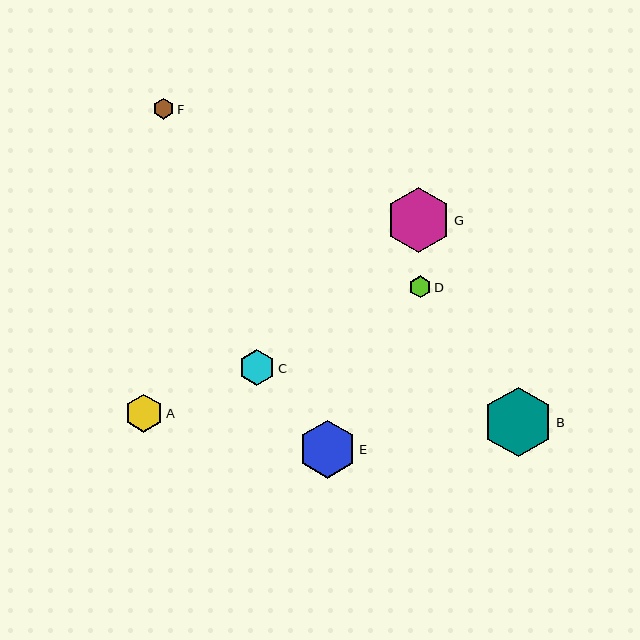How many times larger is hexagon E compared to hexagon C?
Hexagon E is approximately 1.6 times the size of hexagon C.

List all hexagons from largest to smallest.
From largest to smallest: B, G, E, A, C, D, F.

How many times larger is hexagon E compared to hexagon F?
Hexagon E is approximately 2.8 times the size of hexagon F.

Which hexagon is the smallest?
Hexagon F is the smallest with a size of approximately 21 pixels.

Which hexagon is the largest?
Hexagon B is the largest with a size of approximately 70 pixels.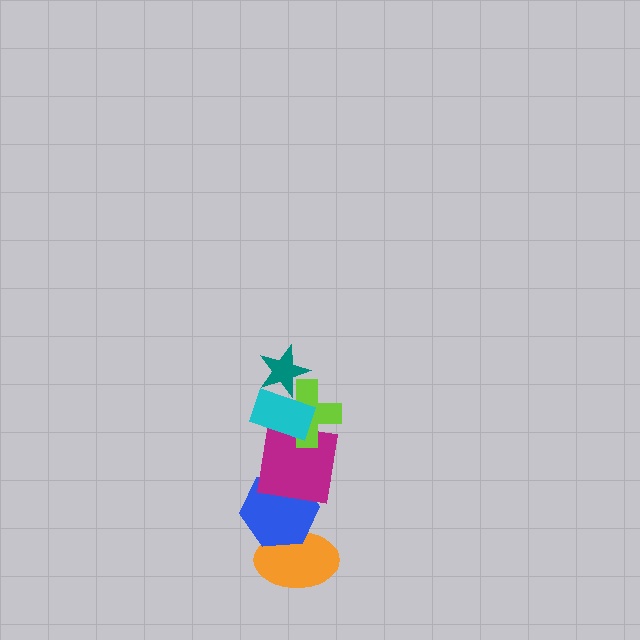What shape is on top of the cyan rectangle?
The teal star is on top of the cyan rectangle.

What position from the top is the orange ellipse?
The orange ellipse is 6th from the top.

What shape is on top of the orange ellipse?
The blue hexagon is on top of the orange ellipse.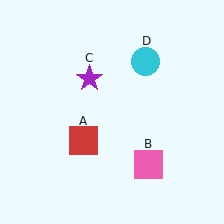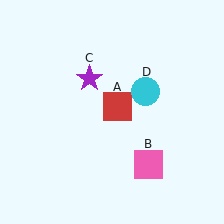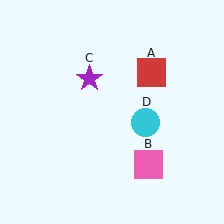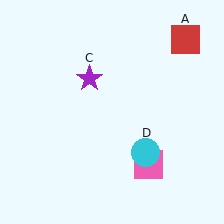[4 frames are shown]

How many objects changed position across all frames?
2 objects changed position: red square (object A), cyan circle (object D).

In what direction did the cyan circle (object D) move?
The cyan circle (object D) moved down.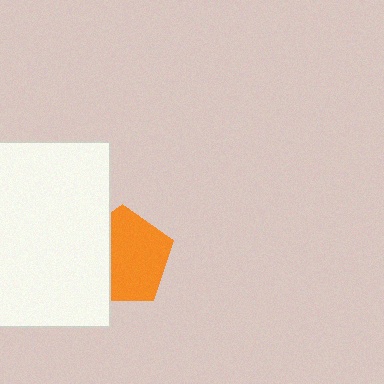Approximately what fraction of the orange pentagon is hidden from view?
Roughly 35% of the orange pentagon is hidden behind the white rectangle.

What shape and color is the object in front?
The object in front is a white rectangle.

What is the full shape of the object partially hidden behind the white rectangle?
The partially hidden object is an orange pentagon.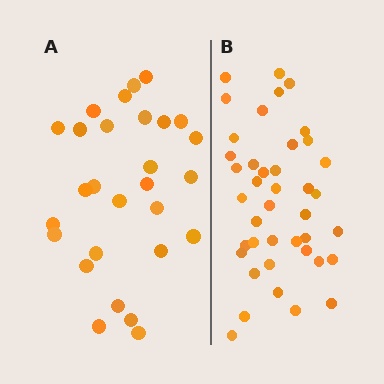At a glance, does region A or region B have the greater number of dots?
Region B (the right region) has more dots.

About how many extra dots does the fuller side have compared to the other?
Region B has approximately 15 more dots than region A.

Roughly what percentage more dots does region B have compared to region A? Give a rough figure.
About 45% more.